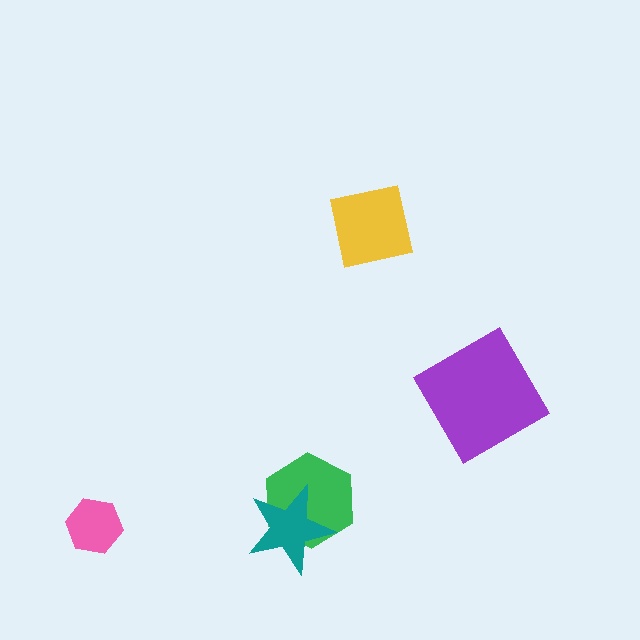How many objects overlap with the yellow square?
0 objects overlap with the yellow square.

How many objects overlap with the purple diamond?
0 objects overlap with the purple diamond.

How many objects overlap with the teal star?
1 object overlaps with the teal star.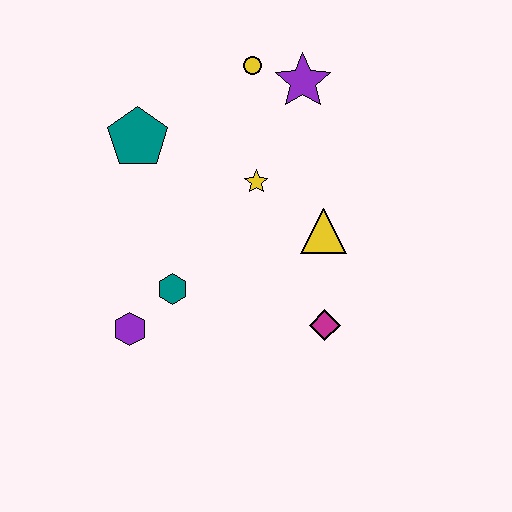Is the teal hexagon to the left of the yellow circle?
Yes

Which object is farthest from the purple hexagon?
The purple star is farthest from the purple hexagon.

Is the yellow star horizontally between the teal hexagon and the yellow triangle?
Yes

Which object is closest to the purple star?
The yellow circle is closest to the purple star.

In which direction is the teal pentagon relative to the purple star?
The teal pentagon is to the left of the purple star.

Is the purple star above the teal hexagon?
Yes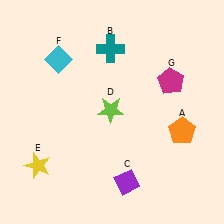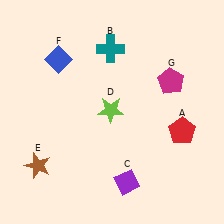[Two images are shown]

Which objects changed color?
A changed from orange to red. E changed from yellow to brown. F changed from cyan to blue.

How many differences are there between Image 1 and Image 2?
There are 3 differences between the two images.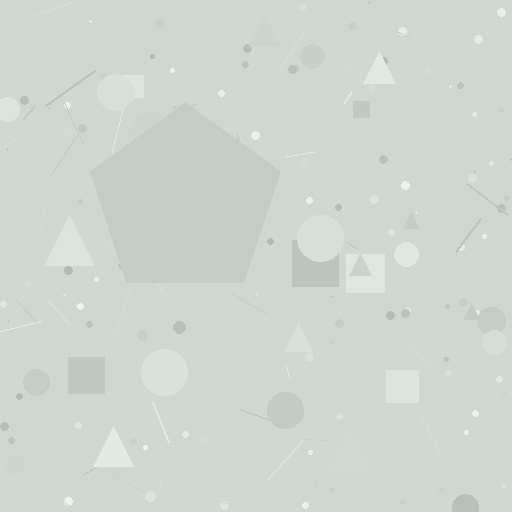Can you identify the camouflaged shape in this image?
The camouflaged shape is a pentagon.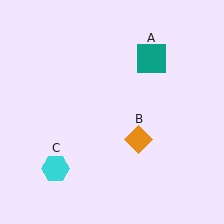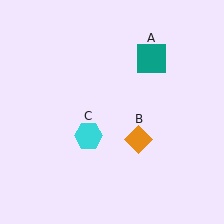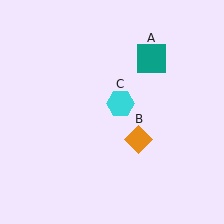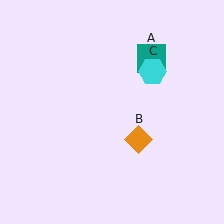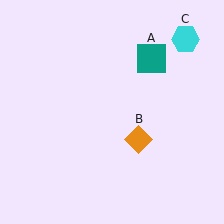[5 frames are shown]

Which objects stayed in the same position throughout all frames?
Teal square (object A) and orange diamond (object B) remained stationary.